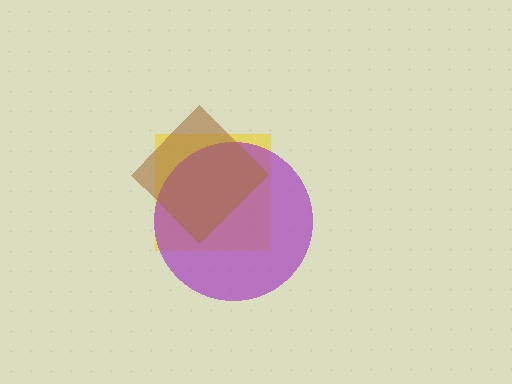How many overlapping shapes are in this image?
There are 3 overlapping shapes in the image.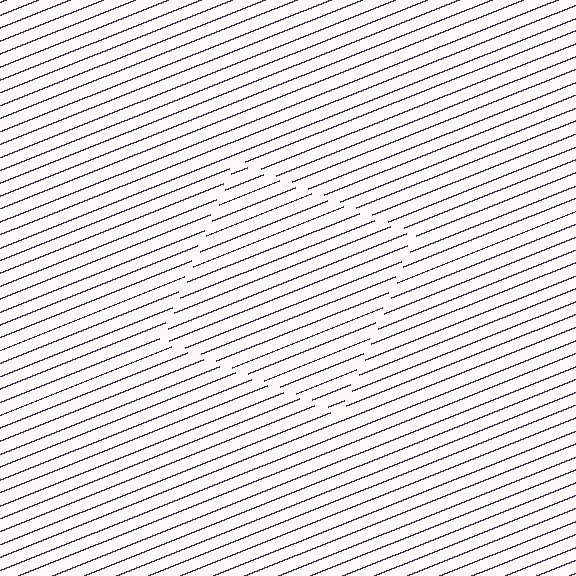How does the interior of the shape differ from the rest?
The interior of the shape contains the same grating, shifted by half a period — the contour is defined by the phase discontinuity where line-ends from the inner and outer gratings abut.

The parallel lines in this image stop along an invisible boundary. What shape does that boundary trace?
An illusory square. The interior of the shape contains the same grating, shifted by half a period — the contour is defined by the phase discontinuity where line-ends from the inner and outer gratings abut.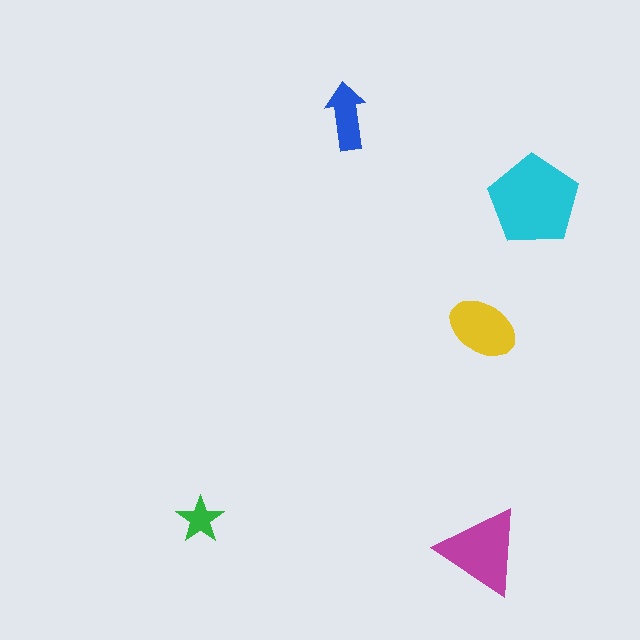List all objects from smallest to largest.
The green star, the blue arrow, the yellow ellipse, the magenta triangle, the cyan pentagon.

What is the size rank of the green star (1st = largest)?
5th.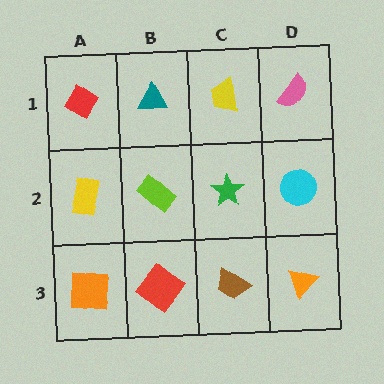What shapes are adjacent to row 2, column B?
A teal triangle (row 1, column B), a red diamond (row 3, column B), a yellow rectangle (row 2, column A), a green star (row 2, column C).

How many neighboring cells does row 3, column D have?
2.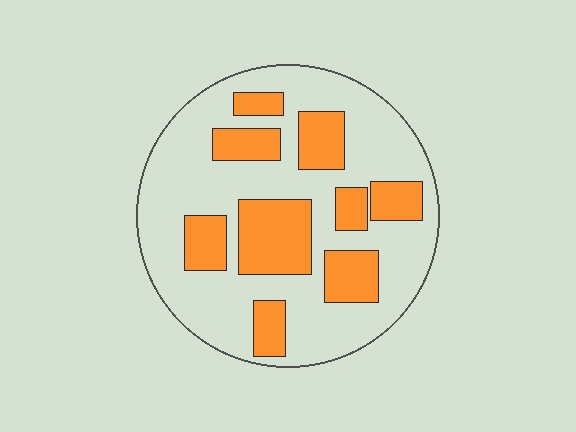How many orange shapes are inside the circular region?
9.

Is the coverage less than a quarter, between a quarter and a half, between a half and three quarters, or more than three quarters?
Between a quarter and a half.